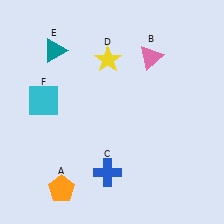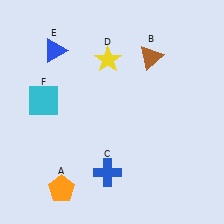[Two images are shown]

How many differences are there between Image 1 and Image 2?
There are 2 differences between the two images.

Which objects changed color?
B changed from pink to brown. E changed from teal to blue.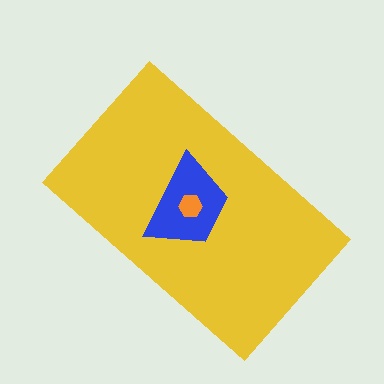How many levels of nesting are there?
3.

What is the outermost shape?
The yellow rectangle.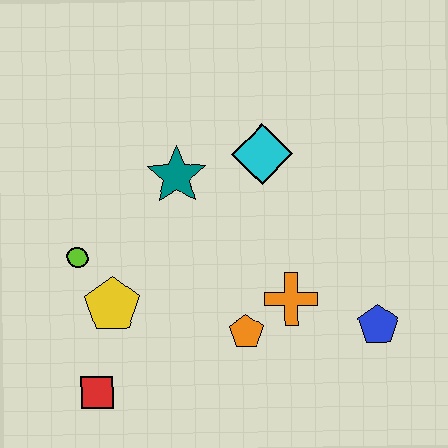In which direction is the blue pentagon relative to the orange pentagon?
The blue pentagon is to the right of the orange pentagon.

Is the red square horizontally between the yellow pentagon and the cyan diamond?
No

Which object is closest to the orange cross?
The orange pentagon is closest to the orange cross.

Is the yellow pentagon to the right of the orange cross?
No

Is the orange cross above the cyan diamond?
No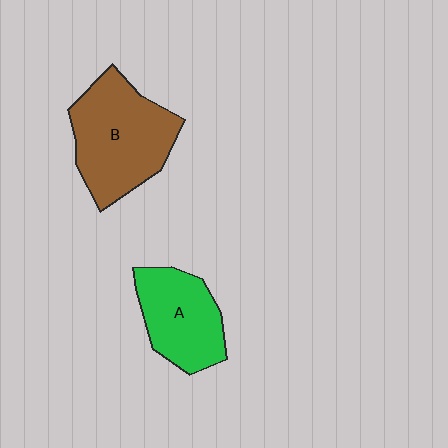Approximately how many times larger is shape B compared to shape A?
Approximately 1.4 times.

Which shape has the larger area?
Shape B (brown).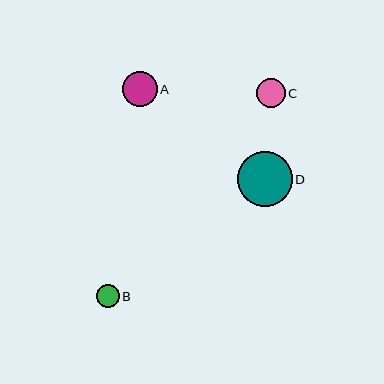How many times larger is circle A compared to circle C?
Circle A is approximately 1.2 times the size of circle C.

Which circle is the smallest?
Circle B is the smallest with a size of approximately 23 pixels.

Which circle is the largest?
Circle D is the largest with a size of approximately 55 pixels.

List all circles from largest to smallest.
From largest to smallest: D, A, C, B.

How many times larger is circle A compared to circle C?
Circle A is approximately 1.2 times the size of circle C.